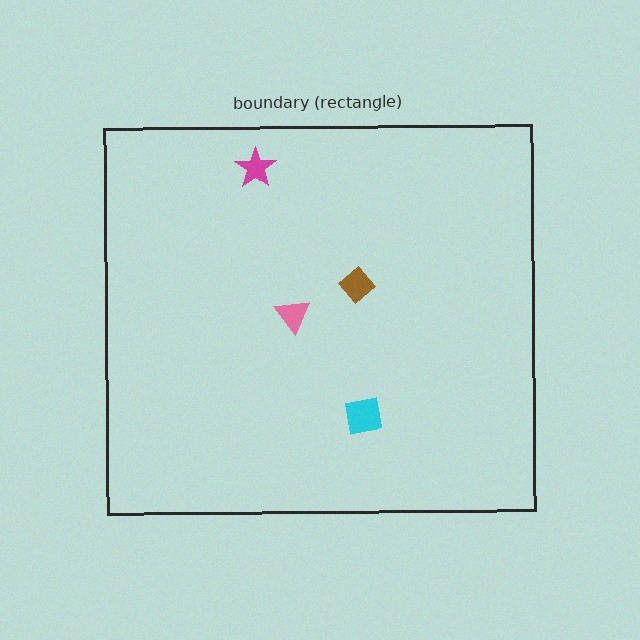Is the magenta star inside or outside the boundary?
Inside.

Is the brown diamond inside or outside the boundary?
Inside.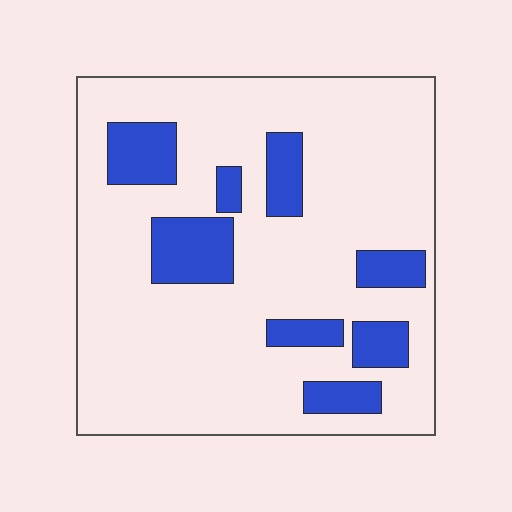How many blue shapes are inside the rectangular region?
8.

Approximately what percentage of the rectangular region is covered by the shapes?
Approximately 20%.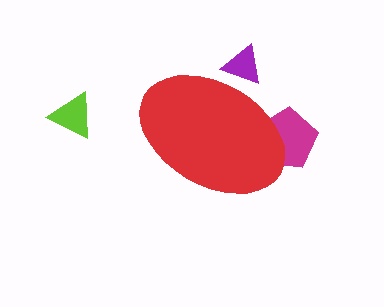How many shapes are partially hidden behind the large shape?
2 shapes are partially hidden.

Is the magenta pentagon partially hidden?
Yes, the magenta pentagon is partially hidden behind the red ellipse.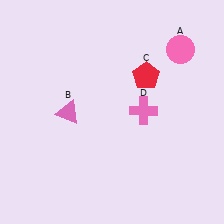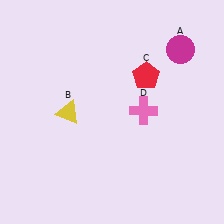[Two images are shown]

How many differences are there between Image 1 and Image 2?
There are 2 differences between the two images.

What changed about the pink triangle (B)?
In Image 1, B is pink. In Image 2, it changed to yellow.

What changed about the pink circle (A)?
In Image 1, A is pink. In Image 2, it changed to magenta.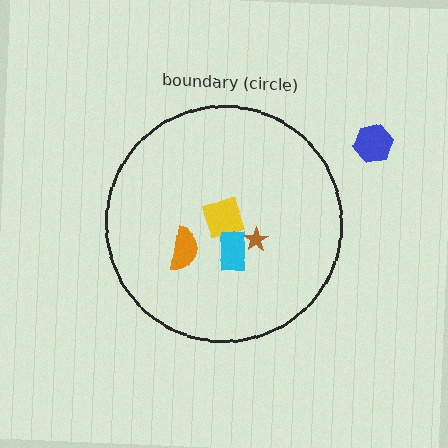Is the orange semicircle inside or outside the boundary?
Inside.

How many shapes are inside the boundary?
4 inside, 1 outside.